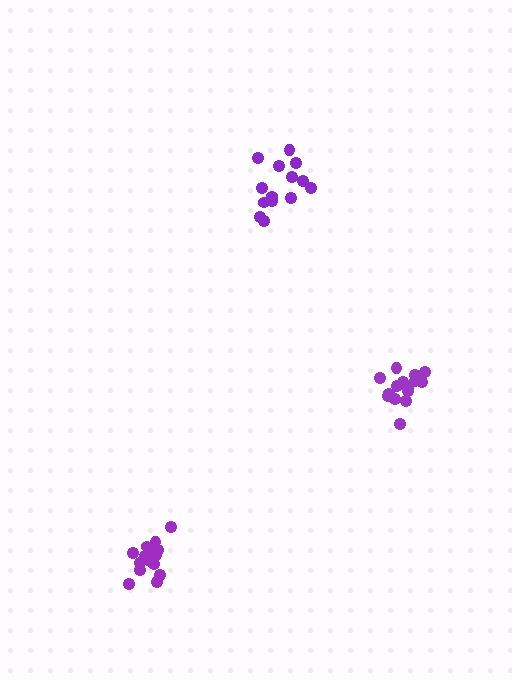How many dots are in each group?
Group 1: 14 dots, Group 2: 15 dots, Group 3: 18 dots (47 total).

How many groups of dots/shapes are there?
There are 3 groups.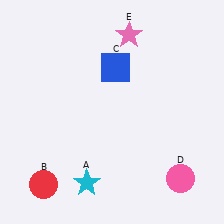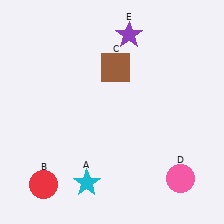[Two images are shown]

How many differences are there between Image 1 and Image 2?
There are 2 differences between the two images.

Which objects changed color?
C changed from blue to brown. E changed from pink to purple.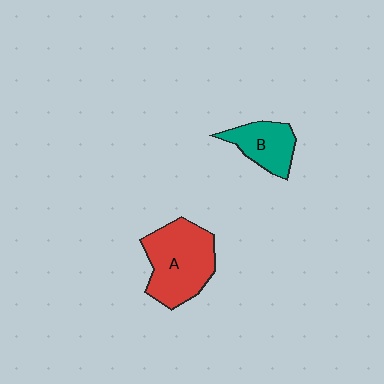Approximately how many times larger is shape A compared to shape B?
Approximately 1.8 times.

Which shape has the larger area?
Shape A (red).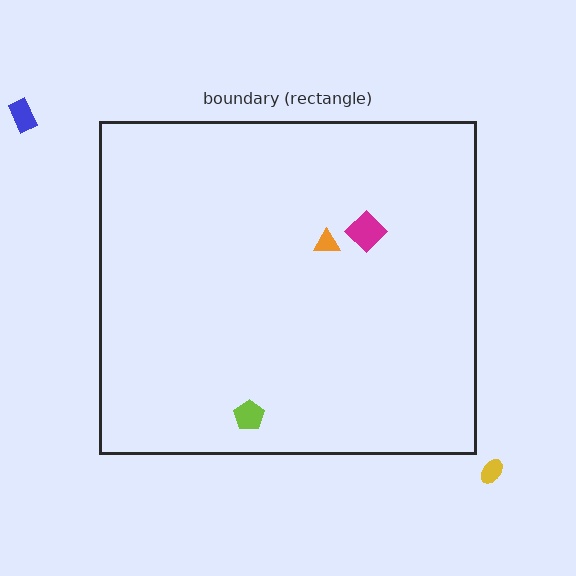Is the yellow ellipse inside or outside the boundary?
Outside.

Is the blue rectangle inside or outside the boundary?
Outside.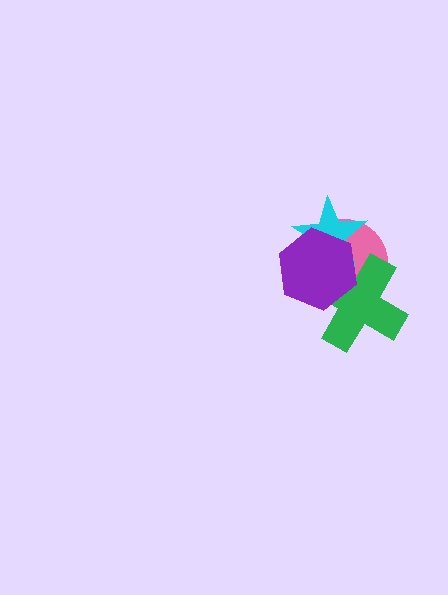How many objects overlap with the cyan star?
3 objects overlap with the cyan star.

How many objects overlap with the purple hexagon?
3 objects overlap with the purple hexagon.